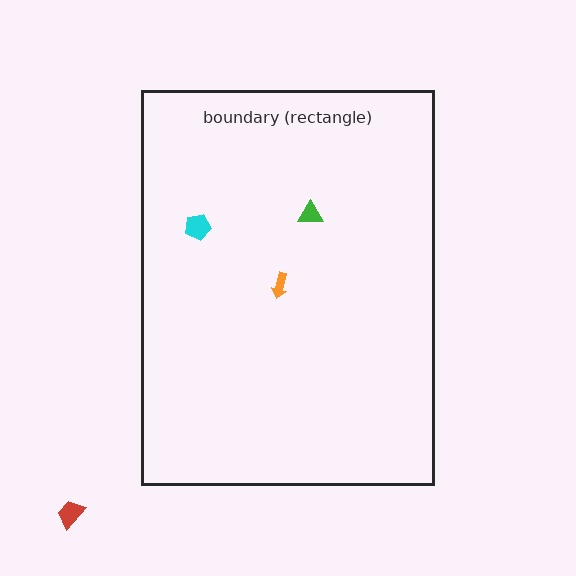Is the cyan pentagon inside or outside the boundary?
Inside.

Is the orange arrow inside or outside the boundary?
Inside.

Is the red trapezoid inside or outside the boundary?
Outside.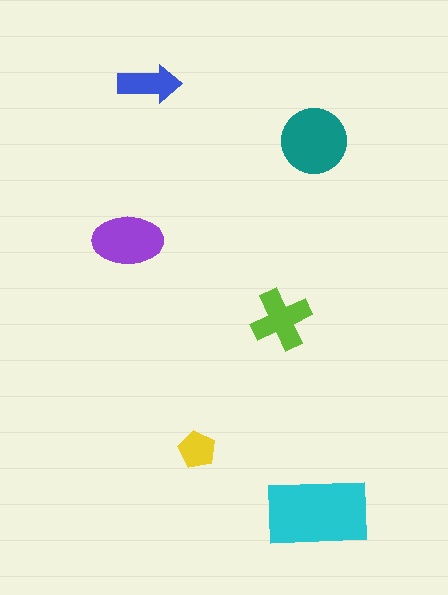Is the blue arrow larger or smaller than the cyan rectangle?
Smaller.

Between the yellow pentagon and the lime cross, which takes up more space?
The lime cross.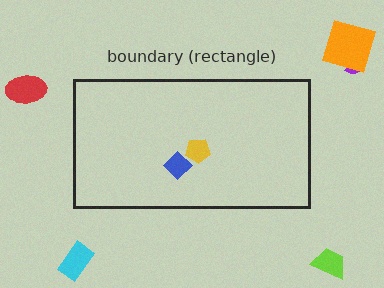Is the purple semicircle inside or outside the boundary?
Outside.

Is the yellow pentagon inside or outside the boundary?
Inside.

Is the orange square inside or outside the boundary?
Outside.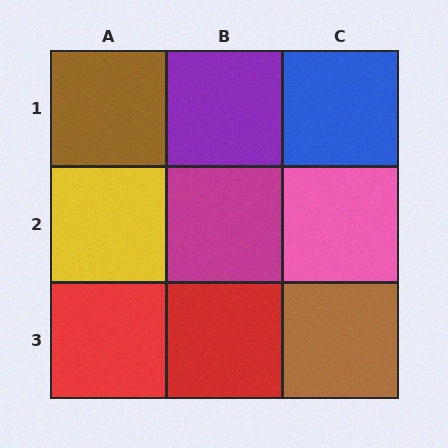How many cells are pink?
1 cell is pink.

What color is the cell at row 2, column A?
Yellow.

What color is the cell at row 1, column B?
Purple.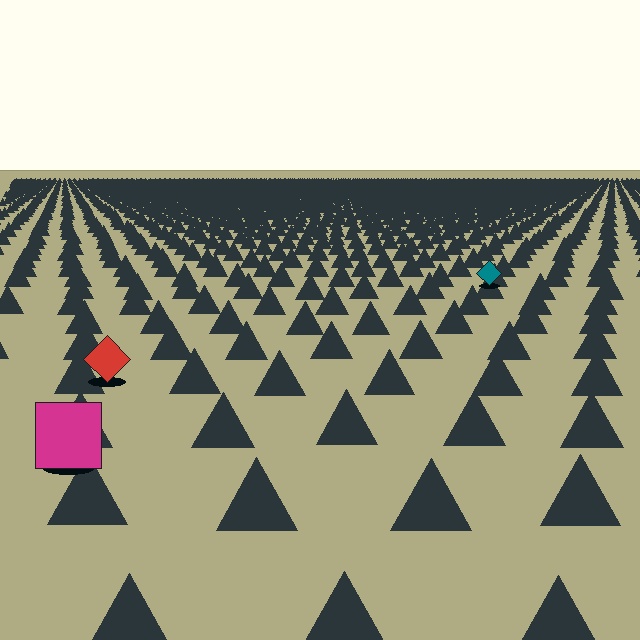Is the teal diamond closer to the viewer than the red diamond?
No. The red diamond is closer — you can tell from the texture gradient: the ground texture is coarser near it.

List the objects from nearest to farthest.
From nearest to farthest: the magenta square, the red diamond, the teal diamond.